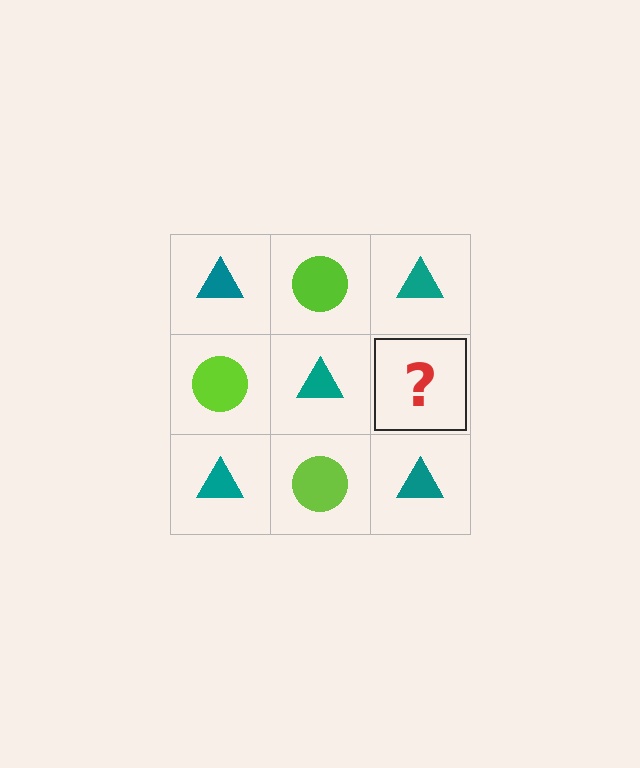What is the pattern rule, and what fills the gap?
The rule is that it alternates teal triangle and lime circle in a checkerboard pattern. The gap should be filled with a lime circle.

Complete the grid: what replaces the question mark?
The question mark should be replaced with a lime circle.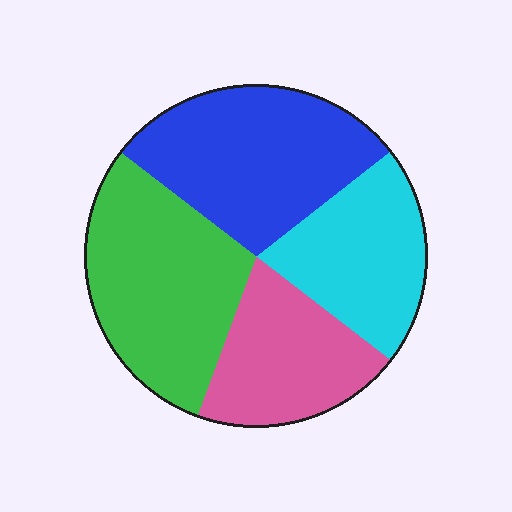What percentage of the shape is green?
Green takes up about one third (1/3) of the shape.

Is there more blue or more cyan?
Blue.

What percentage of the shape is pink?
Pink covers about 20% of the shape.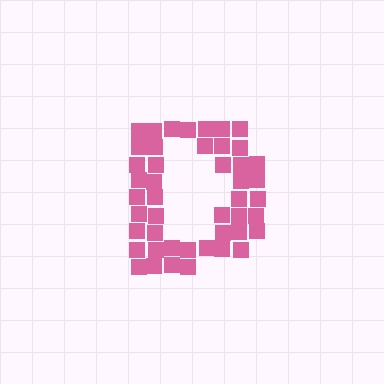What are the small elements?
The small elements are squares.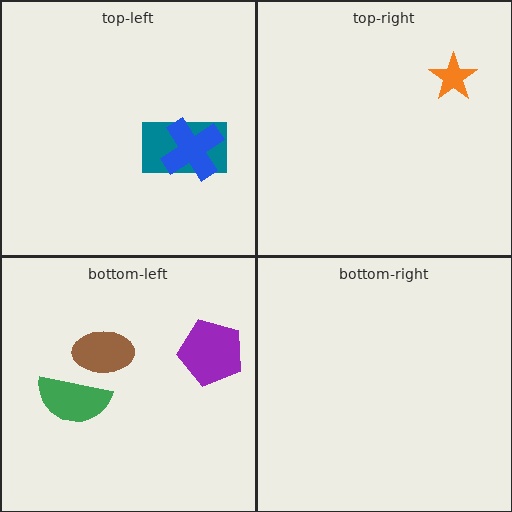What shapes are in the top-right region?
The orange star.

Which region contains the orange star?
The top-right region.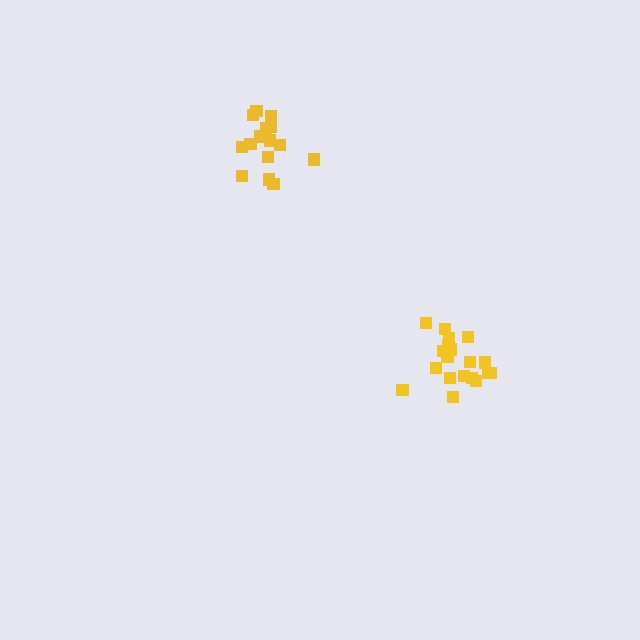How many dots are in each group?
Group 1: 21 dots, Group 2: 15 dots (36 total).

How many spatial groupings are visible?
There are 2 spatial groupings.